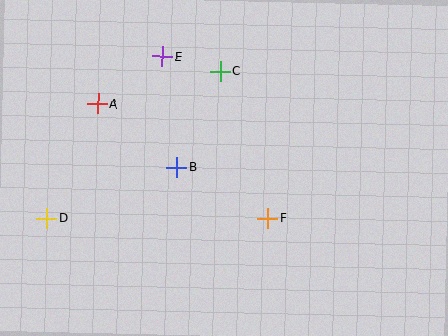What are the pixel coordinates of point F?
Point F is at (268, 218).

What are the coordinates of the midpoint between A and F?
The midpoint between A and F is at (183, 161).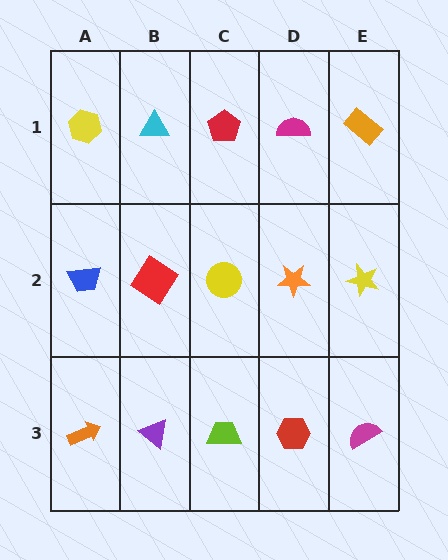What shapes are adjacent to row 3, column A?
A blue trapezoid (row 2, column A), a purple triangle (row 3, column B).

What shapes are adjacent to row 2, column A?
A yellow hexagon (row 1, column A), an orange arrow (row 3, column A), a red diamond (row 2, column B).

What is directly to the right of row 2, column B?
A yellow circle.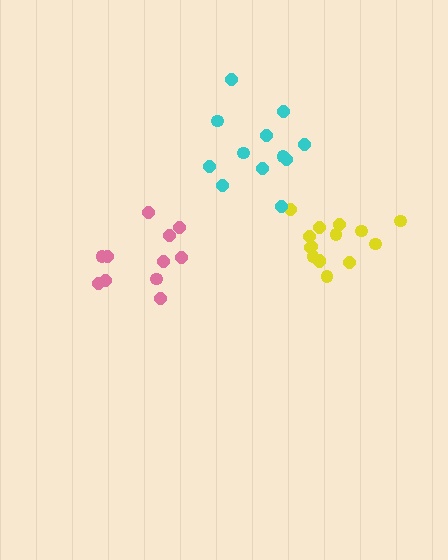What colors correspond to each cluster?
The clusters are colored: yellow, pink, cyan.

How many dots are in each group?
Group 1: 15 dots, Group 2: 11 dots, Group 3: 12 dots (38 total).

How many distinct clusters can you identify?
There are 3 distinct clusters.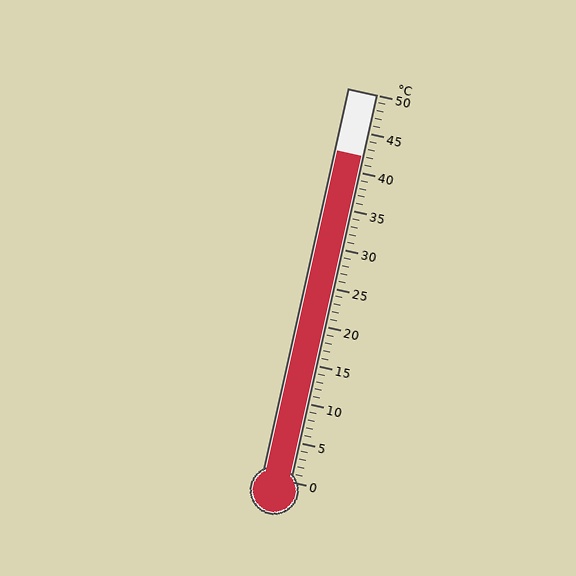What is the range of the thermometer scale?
The thermometer scale ranges from 0°C to 50°C.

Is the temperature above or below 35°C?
The temperature is above 35°C.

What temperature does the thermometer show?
The thermometer shows approximately 42°C.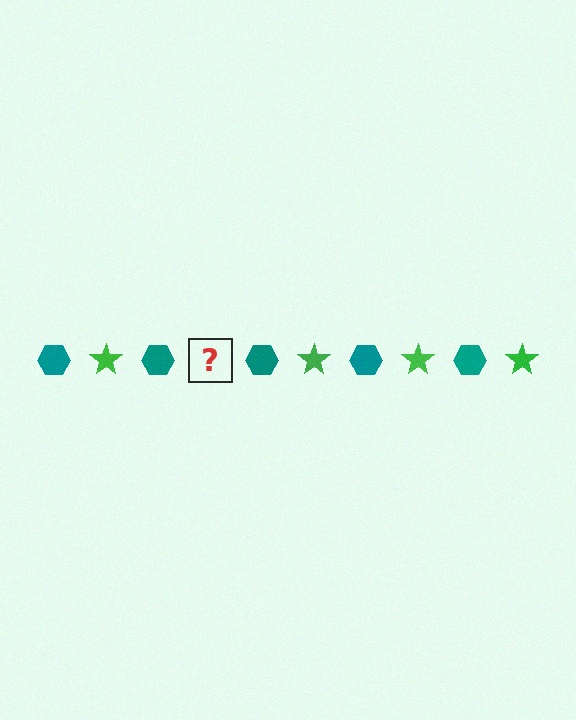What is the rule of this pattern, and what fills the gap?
The rule is that the pattern alternates between teal hexagon and green star. The gap should be filled with a green star.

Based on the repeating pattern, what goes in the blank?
The blank should be a green star.